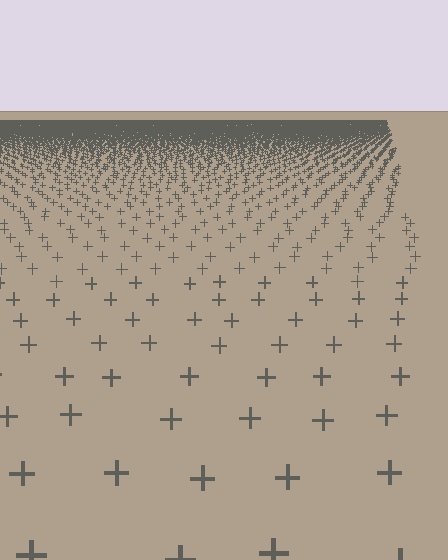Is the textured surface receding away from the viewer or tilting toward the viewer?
The surface is receding away from the viewer. Texture elements get smaller and denser toward the top.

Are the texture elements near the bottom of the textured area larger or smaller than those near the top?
Larger. Near the bottom, elements are closer to the viewer and appear at a bigger on-screen size.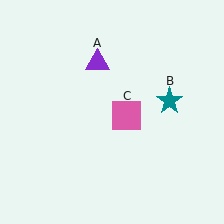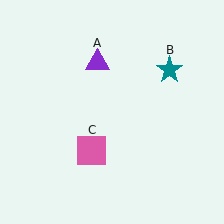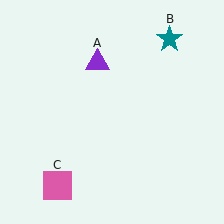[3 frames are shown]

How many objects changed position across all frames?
2 objects changed position: teal star (object B), pink square (object C).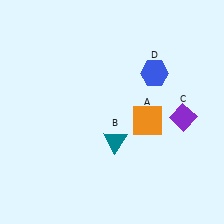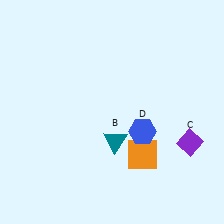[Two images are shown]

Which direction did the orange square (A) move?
The orange square (A) moved down.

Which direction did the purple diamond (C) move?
The purple diamond (C) moved down.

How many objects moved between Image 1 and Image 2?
3 objects moved between the two images.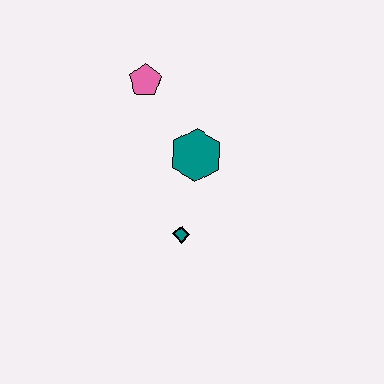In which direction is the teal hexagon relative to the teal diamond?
The teal hexagon is above the teal diamond.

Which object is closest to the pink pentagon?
The teal hexagon is closest to the pink pentagon.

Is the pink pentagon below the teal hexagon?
No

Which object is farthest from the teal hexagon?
The pink pentagon is farthest from the teal hexagon.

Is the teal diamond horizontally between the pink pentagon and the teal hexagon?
Yes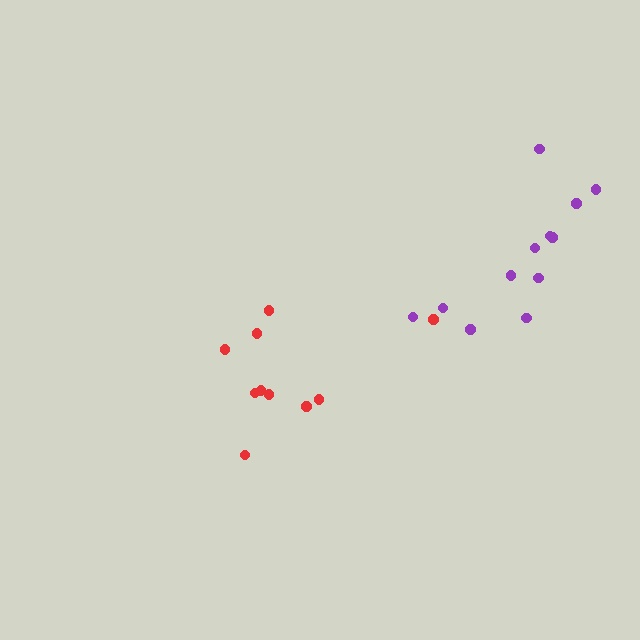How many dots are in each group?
Group 1: 10 dots, Group 2: 12 dots (22 total).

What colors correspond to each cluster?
The clusters are colored: red, purple.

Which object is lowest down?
The red cluster is bottommost.